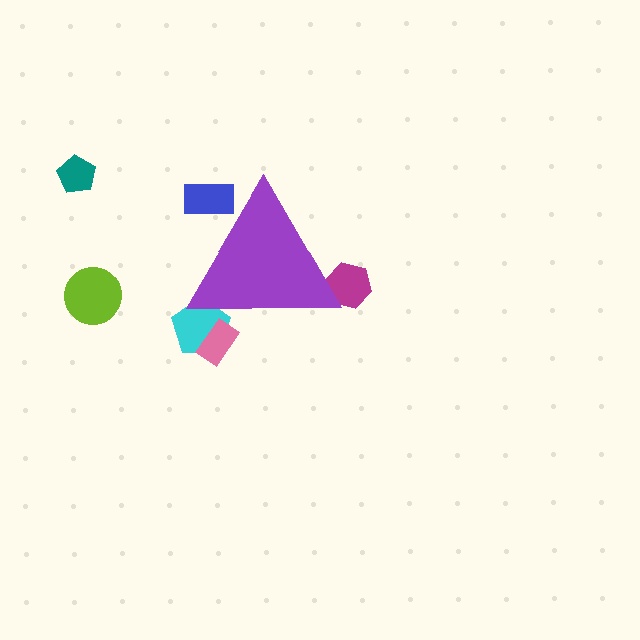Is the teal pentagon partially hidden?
No, the teal pentagon is fully visible.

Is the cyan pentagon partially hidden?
Yes, the cyan pentagon is partially hidden behind the purple triangle.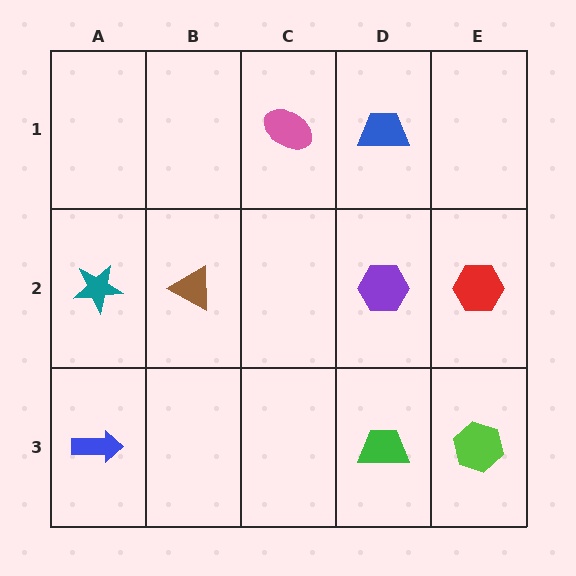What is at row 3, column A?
A blue arrow.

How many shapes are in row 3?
3 shapes.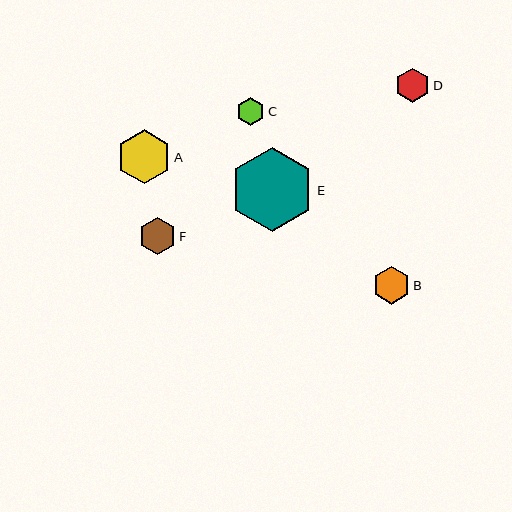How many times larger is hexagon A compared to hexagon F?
Hexagon A is approximately 1.5 times the size of hexagon F.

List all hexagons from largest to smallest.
From largest to smallest: E, A, B, F, D, C.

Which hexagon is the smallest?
Hexagon C is the smallest with a size of approximately 29 pixels.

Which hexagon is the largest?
Hexagon E is the largest with a size of approximately 84 pixels.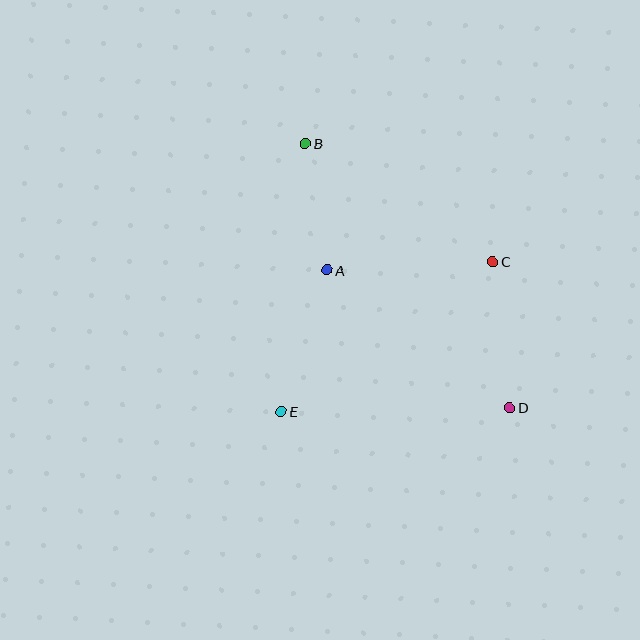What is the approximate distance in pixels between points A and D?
The distance between A and D is approximately 228 pixels.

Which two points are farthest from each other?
Points B and D are farthest from each other.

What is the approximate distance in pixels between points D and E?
The distance between D and E is approximately 229 pixels.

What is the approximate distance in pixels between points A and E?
The distance between A and E is approximately 149 pixels.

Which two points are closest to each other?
Points A and B are closest to each other.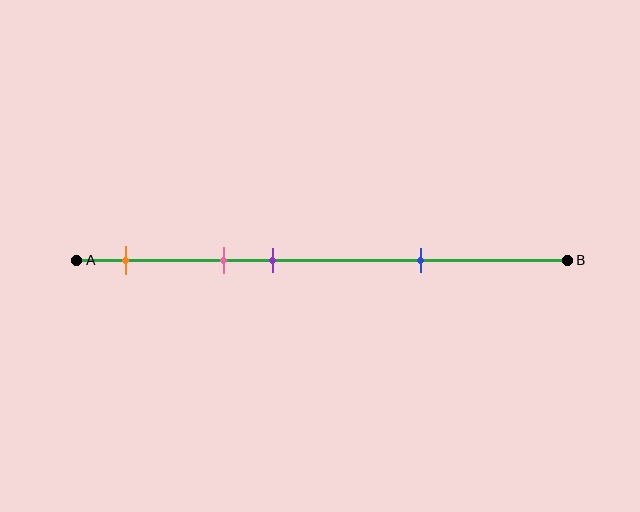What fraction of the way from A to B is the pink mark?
The pink mark is approximately 30% (0.3) of the way from A to B.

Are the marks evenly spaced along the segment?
No, the marks are not evenly spaced.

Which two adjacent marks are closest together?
The pink and purple marks are the closest adjacent pair.